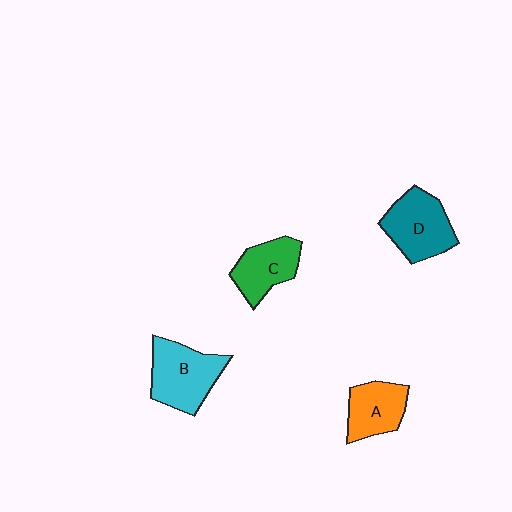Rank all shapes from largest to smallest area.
From largest to smallest: B (cyan), D (teal), C (green), A (orange).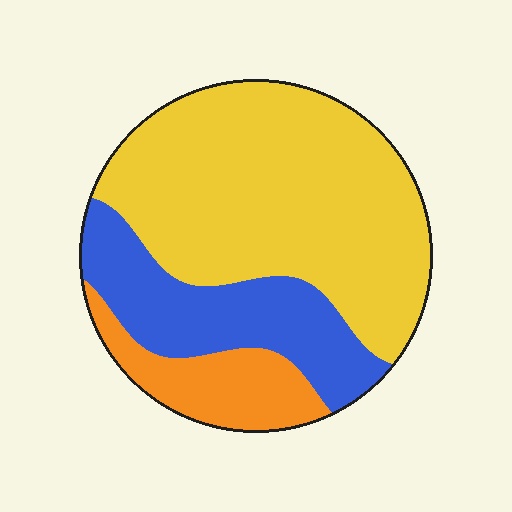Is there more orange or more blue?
Blue.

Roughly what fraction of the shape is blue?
Blue covers about 25% of the shape.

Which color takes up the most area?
Yellow, at roughly 60%.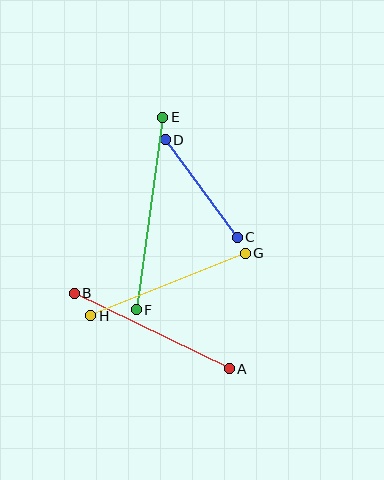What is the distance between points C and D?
The distance is approximately 121 pixels.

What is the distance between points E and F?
The distance is approximately 195 pixels.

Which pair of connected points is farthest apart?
Points E and F are farthest apart.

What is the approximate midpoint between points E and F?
The midpoint is at approximately (150, 214) pixels.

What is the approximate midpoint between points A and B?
The midpoint is at approximately (152, 331) pixels.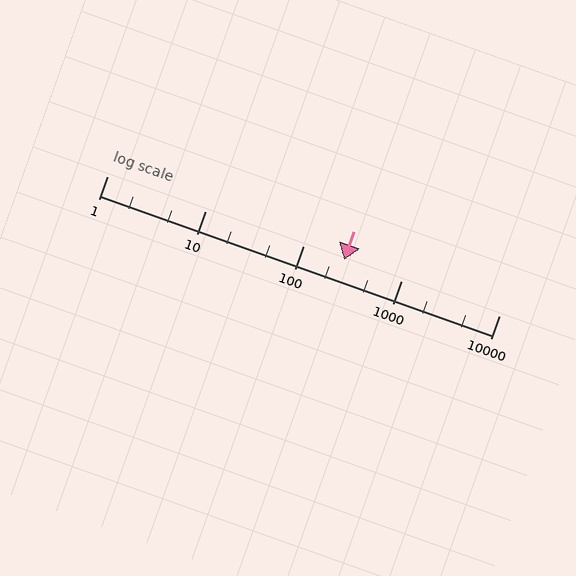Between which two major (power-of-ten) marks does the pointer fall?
The pointer is between 100 and 1000.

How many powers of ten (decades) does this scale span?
The scale spans 4 decades, from 1 to 10000.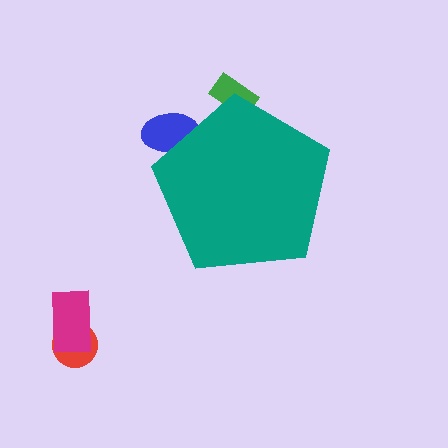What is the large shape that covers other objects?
A teal pentagon.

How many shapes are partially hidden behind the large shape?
2 shapes are partially hidden.